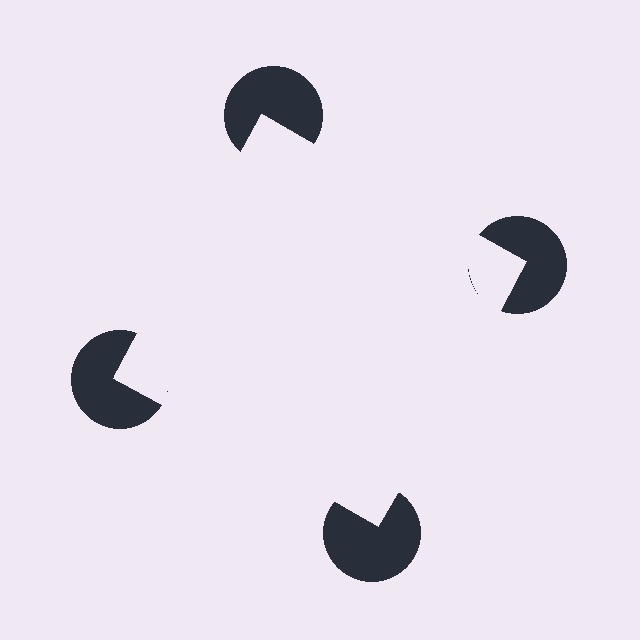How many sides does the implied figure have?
4 sides.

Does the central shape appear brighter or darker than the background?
It typically appears slightly brighter than the background, even though no actual brightness change is drawn.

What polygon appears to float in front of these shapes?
An illusory square — its edges are inferred from the aligned wedge cuts in the pac-man discs, not physically drawn.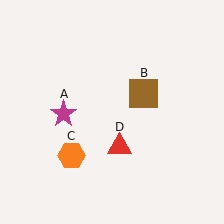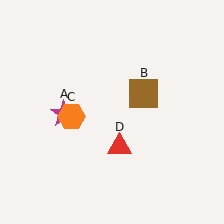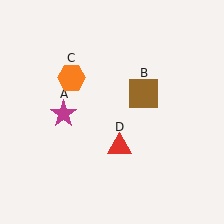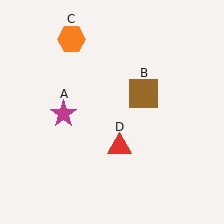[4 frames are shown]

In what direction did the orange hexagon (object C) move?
The orange hexagon (object C) moved up.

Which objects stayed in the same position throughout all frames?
Magenta star (object A) and brown square (object B) and red triangle (object D) remained stationary.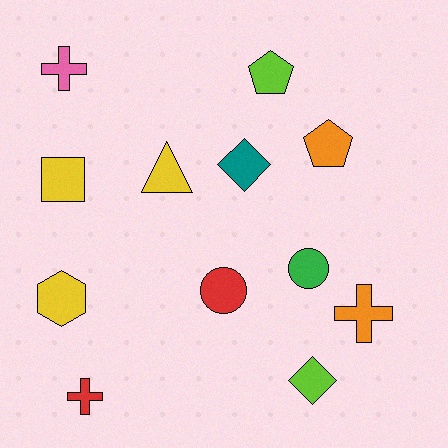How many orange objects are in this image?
There are 2 orange objects.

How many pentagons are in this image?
There are 2 pentagons.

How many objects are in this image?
There are 12 objects.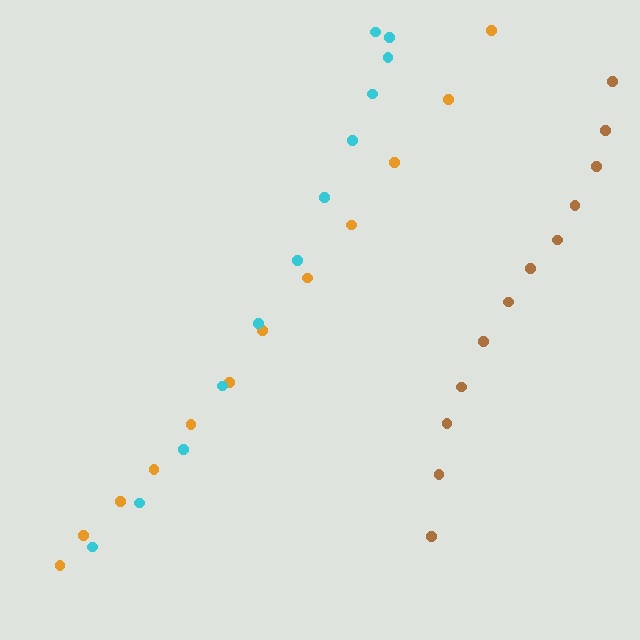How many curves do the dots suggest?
There are 3 distinct paths.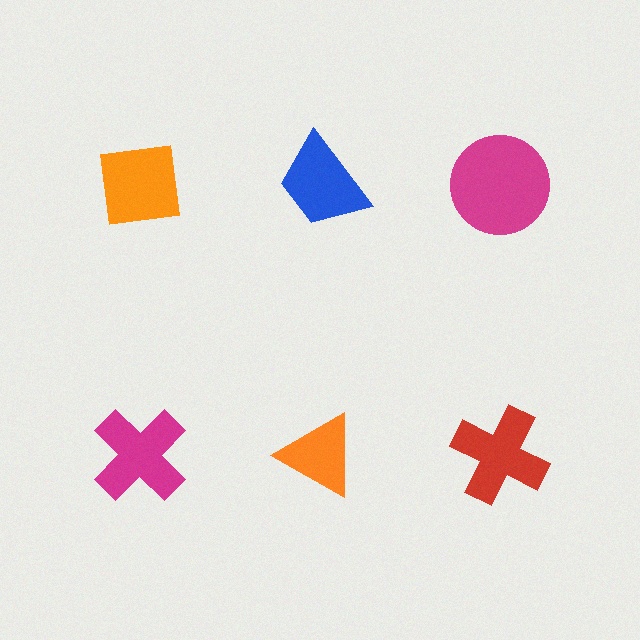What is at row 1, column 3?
A magenta circle.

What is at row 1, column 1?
An orange square.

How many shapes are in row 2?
3 shapes.